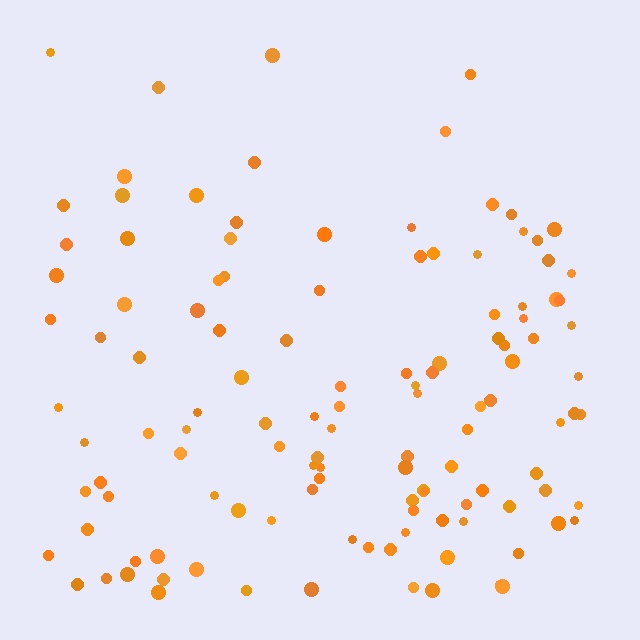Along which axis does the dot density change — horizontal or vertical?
Vertical.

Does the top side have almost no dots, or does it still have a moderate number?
Still a moderate number, just noticeably fewer than the bottom.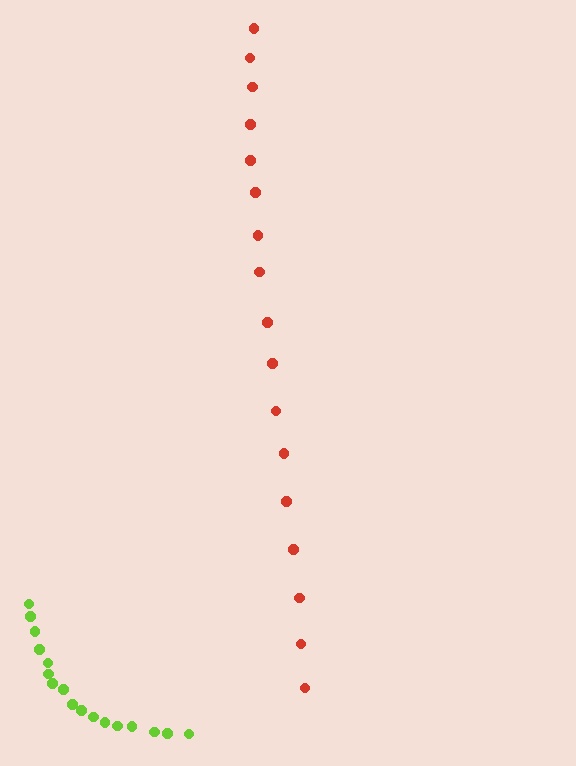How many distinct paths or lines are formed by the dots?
There are 2 distinct paths.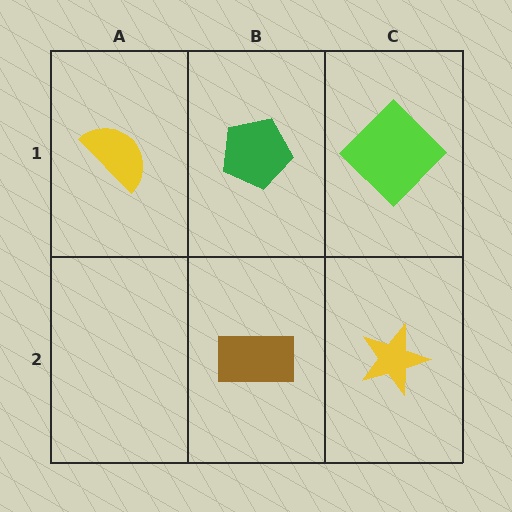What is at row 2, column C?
A yellow star.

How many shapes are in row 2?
2 shapes.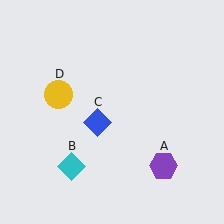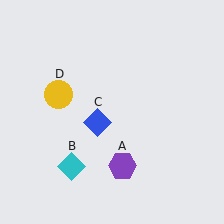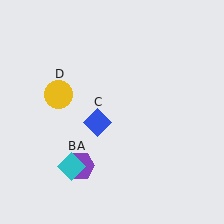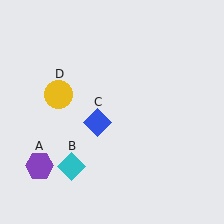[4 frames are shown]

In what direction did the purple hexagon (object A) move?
The purple hexagon (object A) moved left.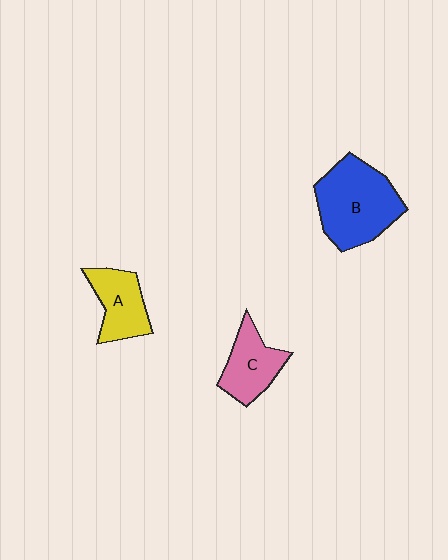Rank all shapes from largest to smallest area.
From largest to smallest: B (blue), C (pink), A (yellow).